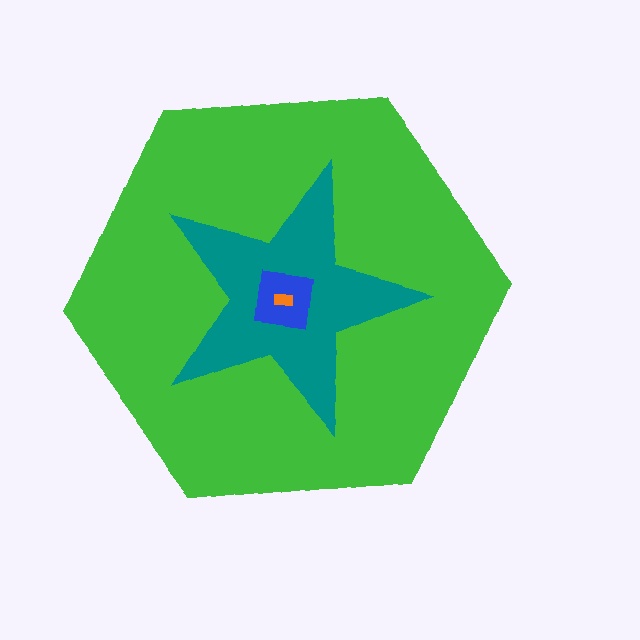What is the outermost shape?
The green hexagon.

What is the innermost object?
The orange rectangle.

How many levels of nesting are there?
4.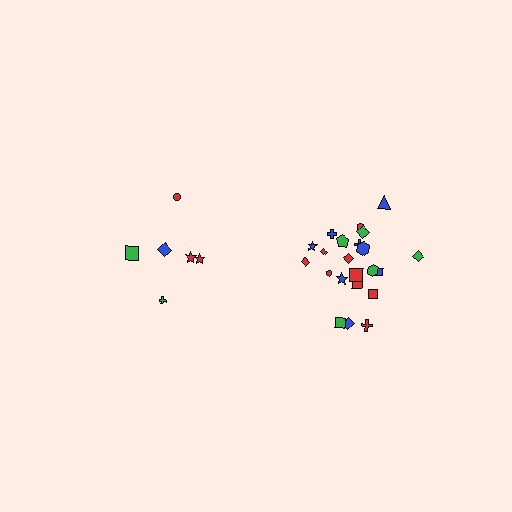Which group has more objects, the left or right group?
The right group.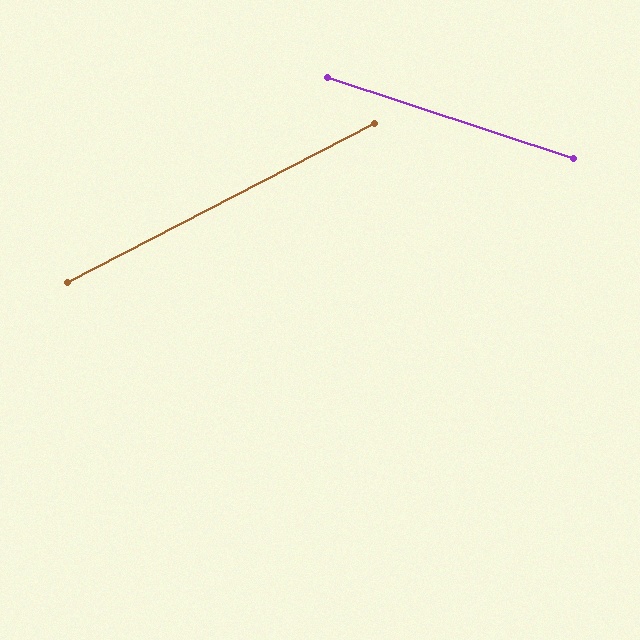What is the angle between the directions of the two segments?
Approximately 45 degrees.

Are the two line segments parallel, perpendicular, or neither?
Neither parallel nor perpendicular — they differ by about 45°.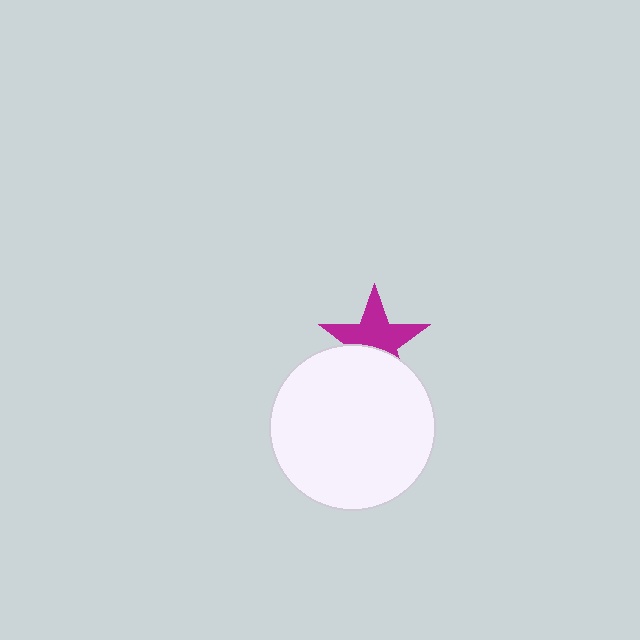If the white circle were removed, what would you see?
You would see the complete magenta star.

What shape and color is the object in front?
The object in front is a white circle.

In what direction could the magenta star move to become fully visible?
The magenta star could move up. That would shift it out from behind the white circle entirely.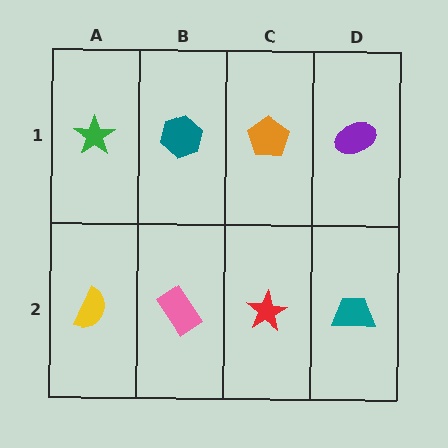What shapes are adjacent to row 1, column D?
A teal trapezoid (row 2, column D), an orange pentagon (row 1, column C).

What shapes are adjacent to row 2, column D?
A purple ellipse (row 1, column D), a red star (row 2, column C).